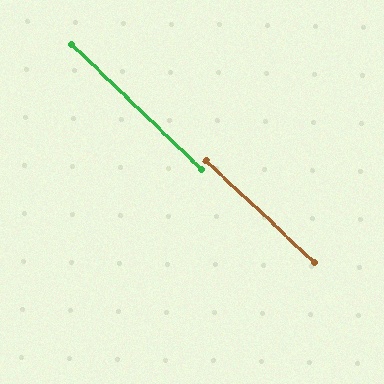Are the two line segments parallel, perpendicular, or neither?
Parallel — their directions differ by only 0.8°.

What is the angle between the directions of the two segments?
Approximately 1 degree.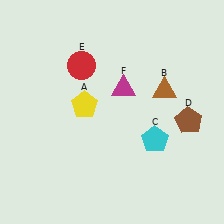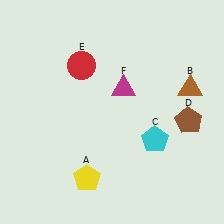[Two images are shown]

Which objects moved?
The objects that moved are: the yellow pentagon (A), the brown triangle (B).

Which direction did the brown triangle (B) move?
The brown triangle (B) moved right.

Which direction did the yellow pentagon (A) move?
The yellow pentagon (A) moved down.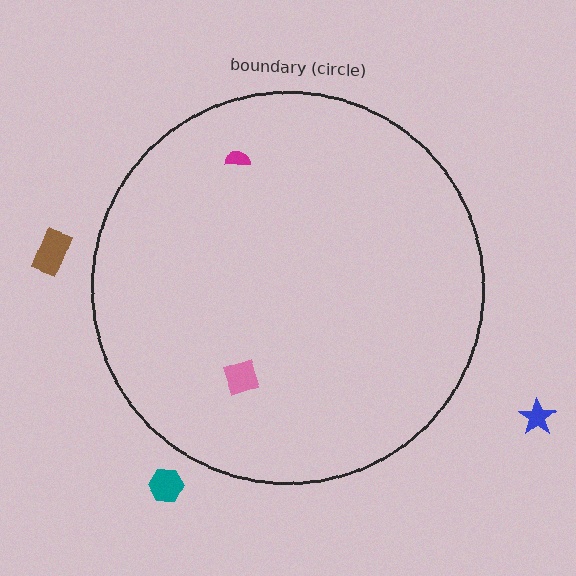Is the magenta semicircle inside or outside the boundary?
Inside.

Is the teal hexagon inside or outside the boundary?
Outside.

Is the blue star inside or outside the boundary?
Outside.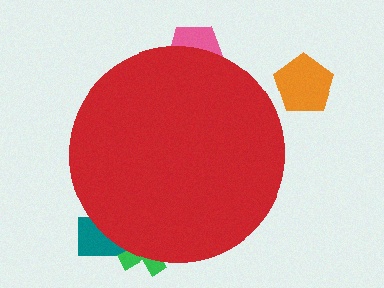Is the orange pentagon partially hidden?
No, the orange pentagon is fully visible.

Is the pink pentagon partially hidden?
Yes, the pink pentagon is partially hidden behind the red circle.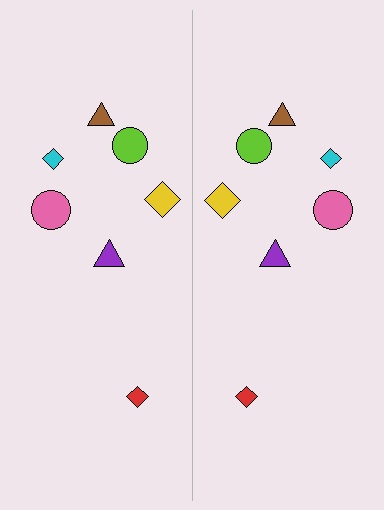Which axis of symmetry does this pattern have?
The pattern has a vertical axis of symmetry running through the center of the image.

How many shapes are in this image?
There are 14 shapes in this image.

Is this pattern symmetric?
Yes, this pattern has bilateral (reflection) symmetry.